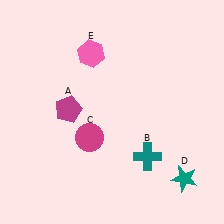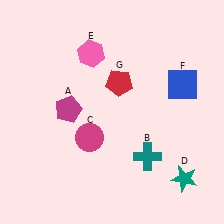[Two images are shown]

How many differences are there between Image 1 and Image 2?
There are 2 differences between the two images.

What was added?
A blue square (F), a red pentagon (G) were added in Image 2.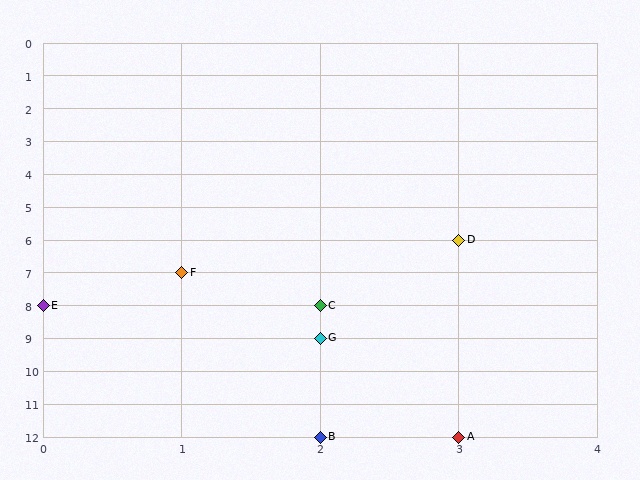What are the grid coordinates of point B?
Point B is at grid coordinates (2, 12).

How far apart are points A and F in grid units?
Points A and F are 2 columns and 5 rows apart (about 5.4 grid units diagonally).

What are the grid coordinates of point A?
Point A is at grid coordinates (3, 12).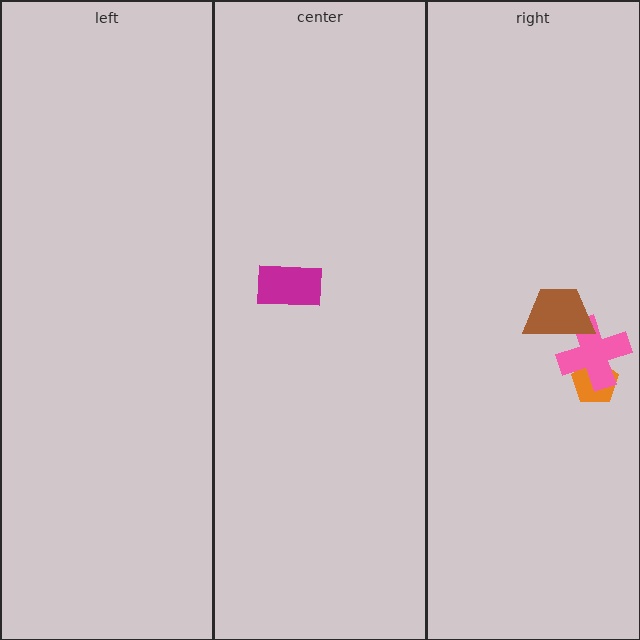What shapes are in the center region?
The magenta rectangle.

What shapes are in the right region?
The orange pentagon, the pink cross, the brown trapezoid.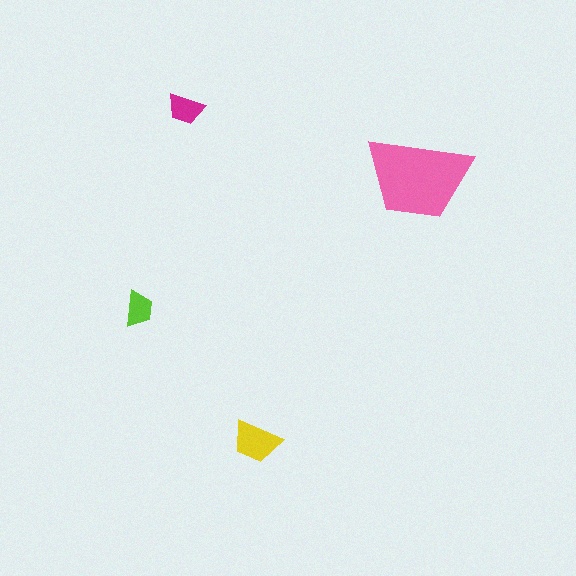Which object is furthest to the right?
The pink trapezoid is rightmost.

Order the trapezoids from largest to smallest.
the pink one, the yellow one, the magenta one, the lime one.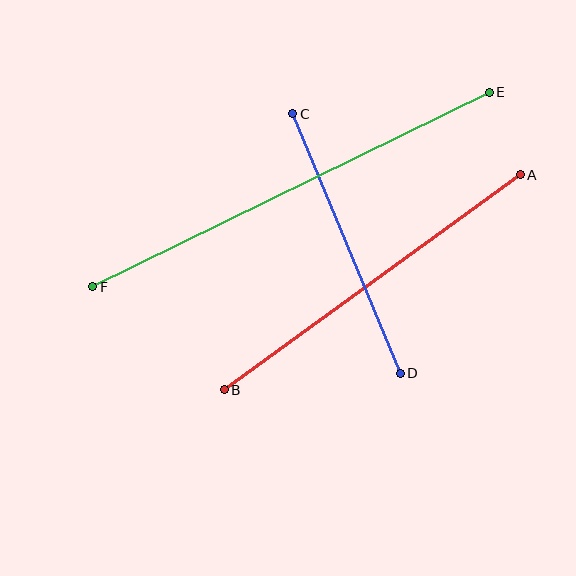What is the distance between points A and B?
The distance is approximately 366 pixels.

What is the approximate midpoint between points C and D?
The midpoint is at approximately (347, 244) pixels.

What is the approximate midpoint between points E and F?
The midpoint is at approximately (291, 189) pixels.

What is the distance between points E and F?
The distance is approximately 442 pixels.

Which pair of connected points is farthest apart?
Points E and F are farthest apart.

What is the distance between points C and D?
The distance is approximately 281 pixels.